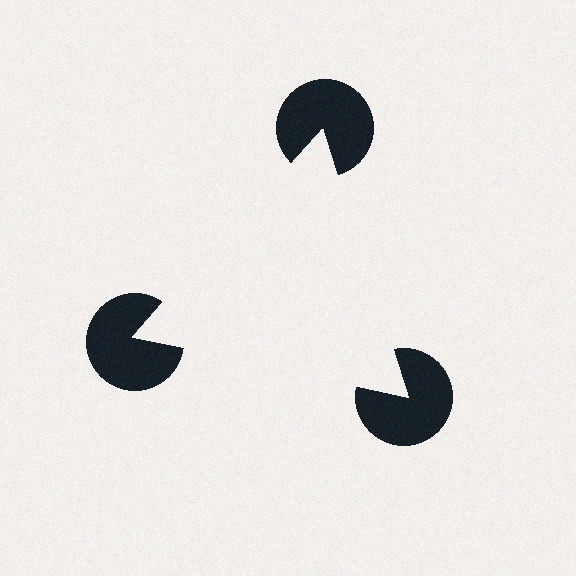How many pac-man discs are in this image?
There are 3 — one at each vertex of the illusory triangle.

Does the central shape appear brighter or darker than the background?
It typically appears slightly brighter than the background, even though no actual brightness change is drawn.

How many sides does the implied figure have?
3 sides.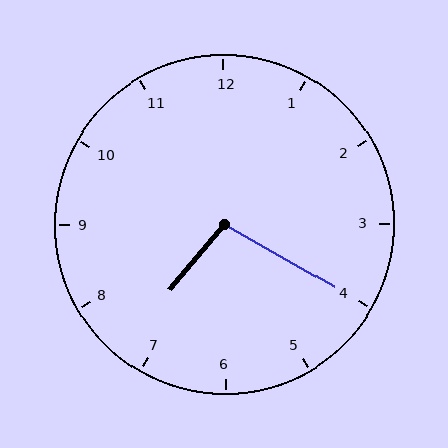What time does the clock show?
7:20.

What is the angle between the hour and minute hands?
Approximately 100 degrees.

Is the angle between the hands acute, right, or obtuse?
It is obtuse.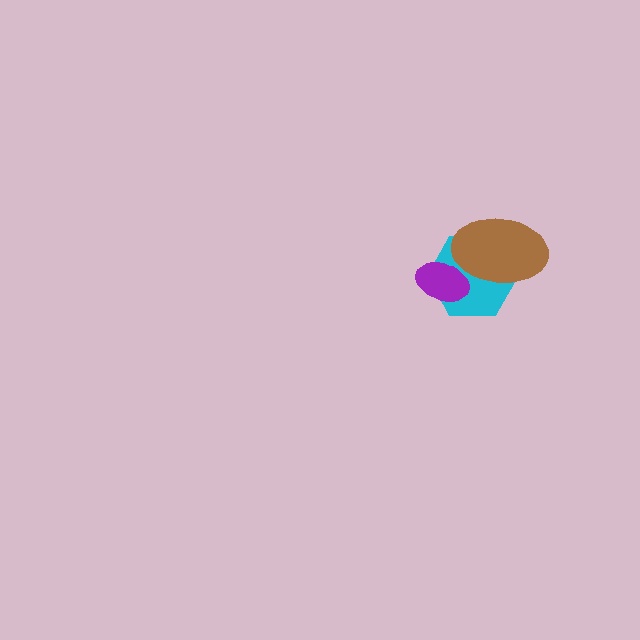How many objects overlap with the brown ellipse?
2 objects overlap with the brown ellipse.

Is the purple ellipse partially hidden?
Yes, it is partially covered by another shape.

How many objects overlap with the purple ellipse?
2 objects overlap with the purple ellipse.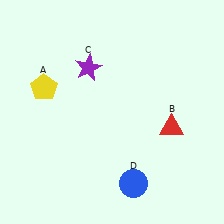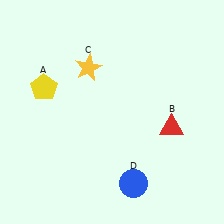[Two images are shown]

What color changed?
The star (C) changed from purple in Image 1 to yellow in Image 2.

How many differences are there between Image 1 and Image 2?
There is 1 difference between the two images.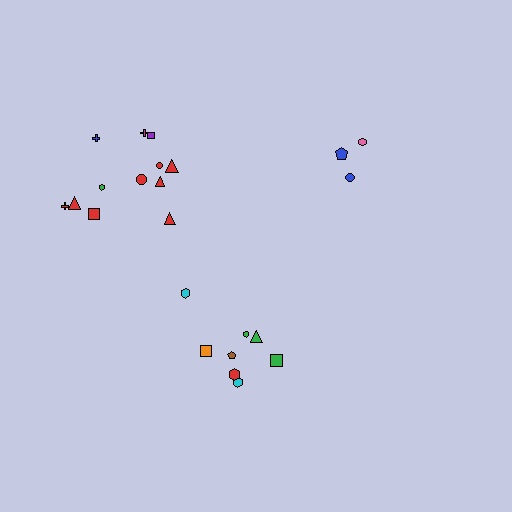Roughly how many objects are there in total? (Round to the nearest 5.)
Roughly 25 objects in total.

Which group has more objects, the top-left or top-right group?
The top-left group.